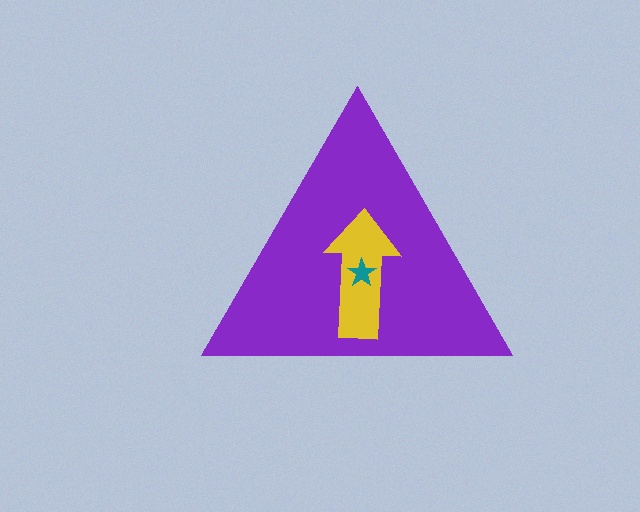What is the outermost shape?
The purple triangle.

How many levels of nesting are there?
3.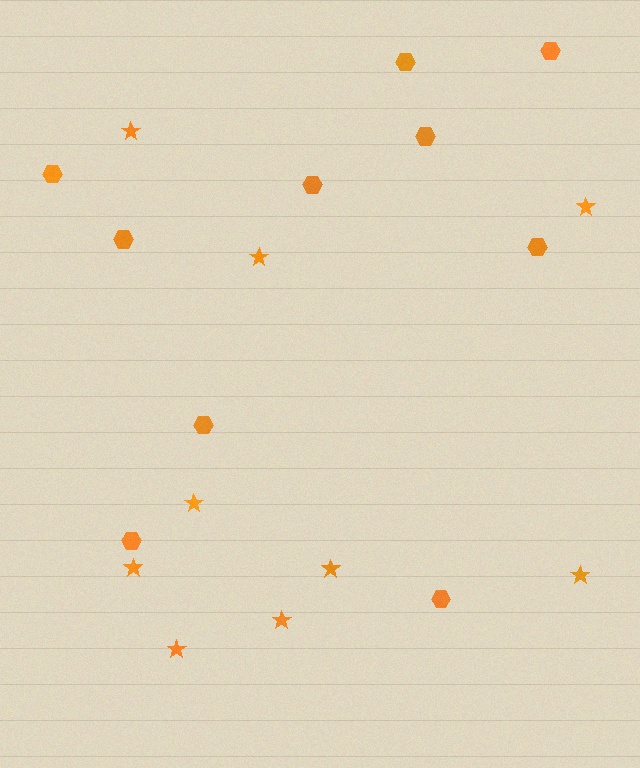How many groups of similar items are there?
There are 2 groups: one group of hexagons (10) and one group of stars (9).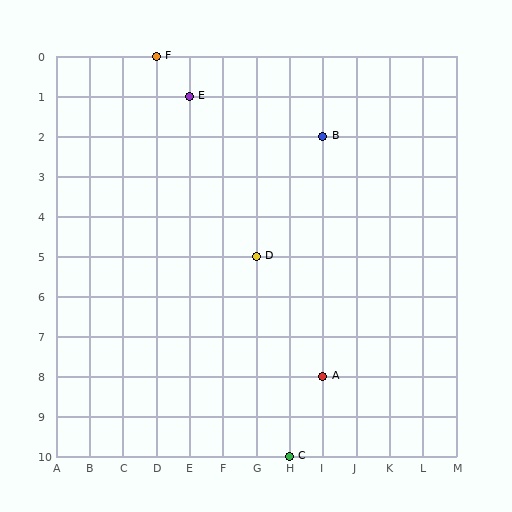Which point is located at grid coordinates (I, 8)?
Point A is at (I, 8).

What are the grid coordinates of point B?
Point B is at grid coordinates (I, 2).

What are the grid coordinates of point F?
Point F is at grid coordinates (D, 0).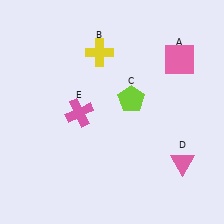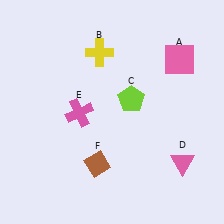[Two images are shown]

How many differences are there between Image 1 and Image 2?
There is 1 difference between the two images.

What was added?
A brown diamond (F) was added in Image 2.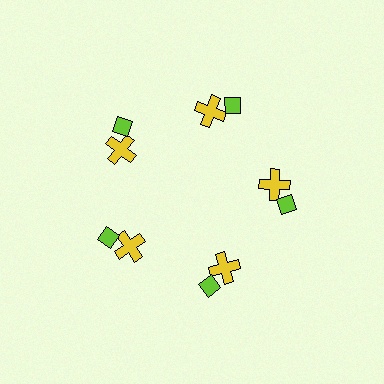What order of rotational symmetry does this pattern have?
This pattern has 5-fold rotational symmetry.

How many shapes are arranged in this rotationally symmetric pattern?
There are 10 shapes, arranged in 5 groups of 2.